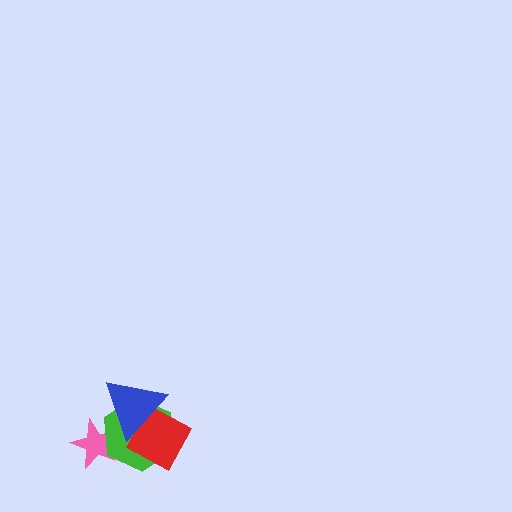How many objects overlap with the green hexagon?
3 objects overlap with the green hexagon.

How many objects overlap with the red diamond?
2 objects overlap with the red diamond.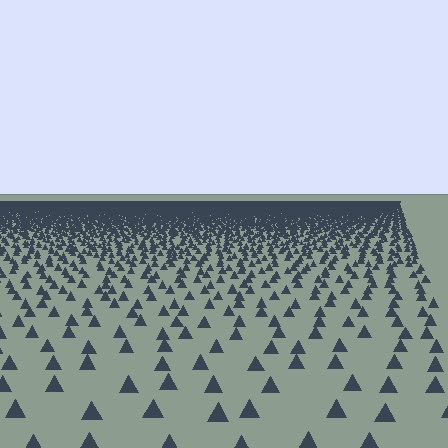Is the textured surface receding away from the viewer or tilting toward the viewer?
The surface is receding away from the viewer. Texture elements get smaller and denser toward the top.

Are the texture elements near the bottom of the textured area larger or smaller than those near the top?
Larger. Near the bottom, elements are closer to the viewer and appear at a bigger on-screen size.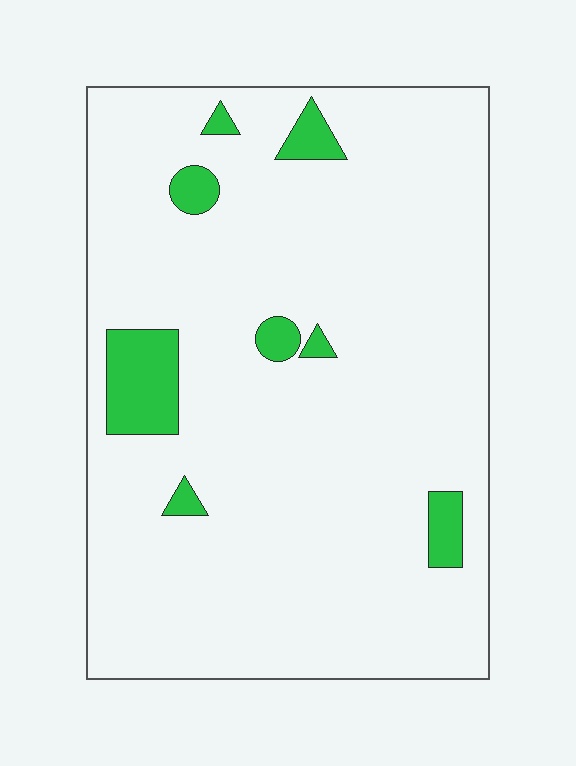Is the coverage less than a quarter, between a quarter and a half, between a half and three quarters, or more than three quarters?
Less than a quarter.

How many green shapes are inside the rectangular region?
8.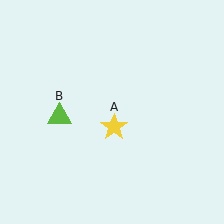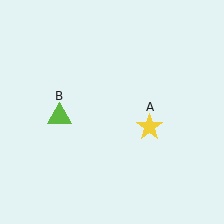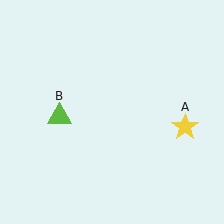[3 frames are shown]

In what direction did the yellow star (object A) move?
The yellow star (object A) moved right.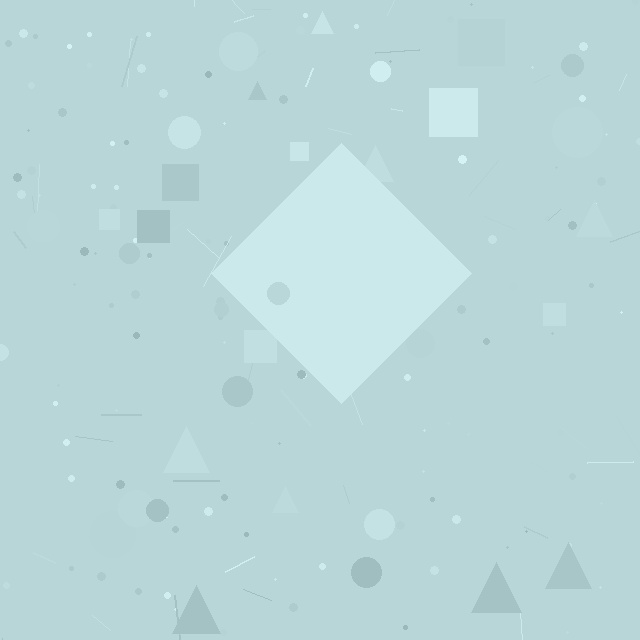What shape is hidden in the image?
A diamond is hidden in the image.